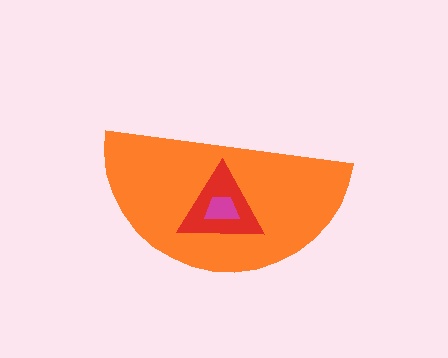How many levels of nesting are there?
3.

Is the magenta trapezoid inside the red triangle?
Yes.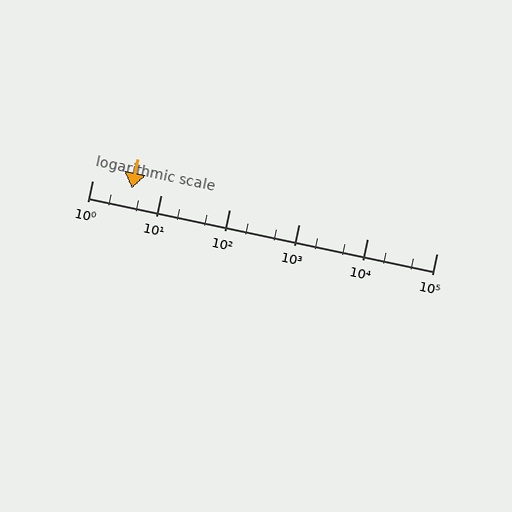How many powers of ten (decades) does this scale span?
The scale spans 5 decades, from 1 to 100000.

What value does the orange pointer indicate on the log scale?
The pointer indicates approximately 3.7.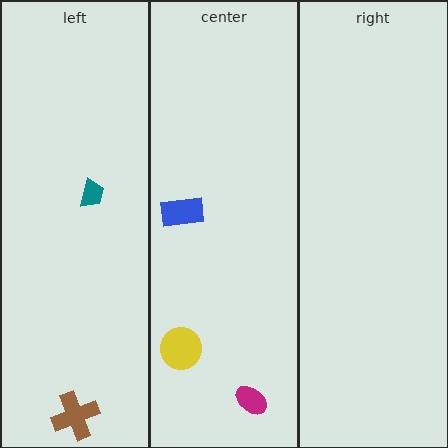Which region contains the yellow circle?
The center region.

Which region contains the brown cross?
The left region.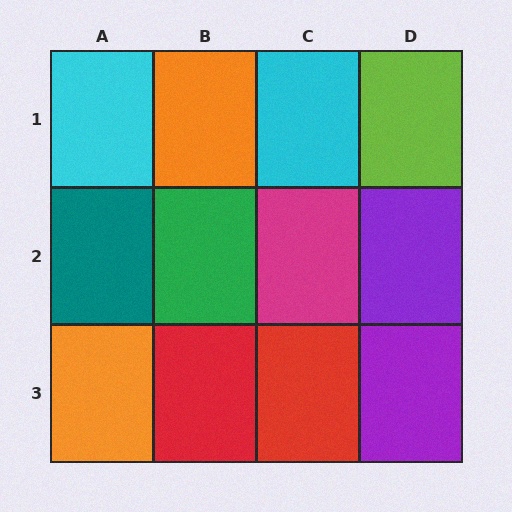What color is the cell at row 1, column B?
Orange.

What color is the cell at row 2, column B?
Green.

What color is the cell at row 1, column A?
Cyan.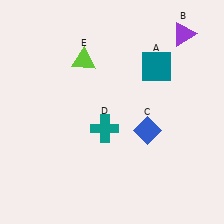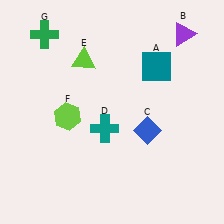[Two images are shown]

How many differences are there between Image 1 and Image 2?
There are 2 differences between the two images.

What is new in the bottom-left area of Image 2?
A lime hexagon (F) was added in the bottom-left area of Image 2.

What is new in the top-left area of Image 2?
A green cross (G) was added in the top-left area of Image 2.